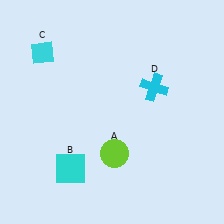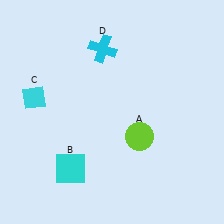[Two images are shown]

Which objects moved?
The objects that moved are: the lime circle (A), the cyan diamond (C), the cyan cross (D).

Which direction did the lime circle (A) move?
The lime circle (A) moved right.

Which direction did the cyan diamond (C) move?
The cyan diamond (C) moved down.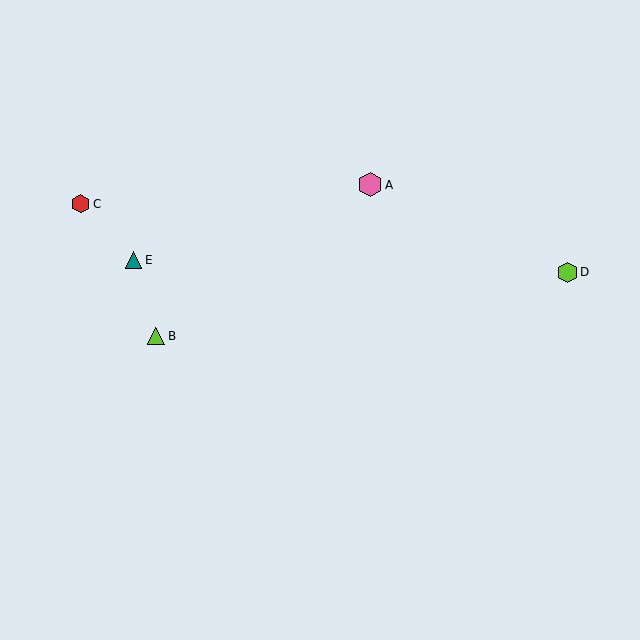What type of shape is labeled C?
Shape C is a red hexagon.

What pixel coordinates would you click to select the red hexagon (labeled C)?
Click at (80, 204) to select the red hexagon C.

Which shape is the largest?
The pink hexagon (labeled A) is the largest.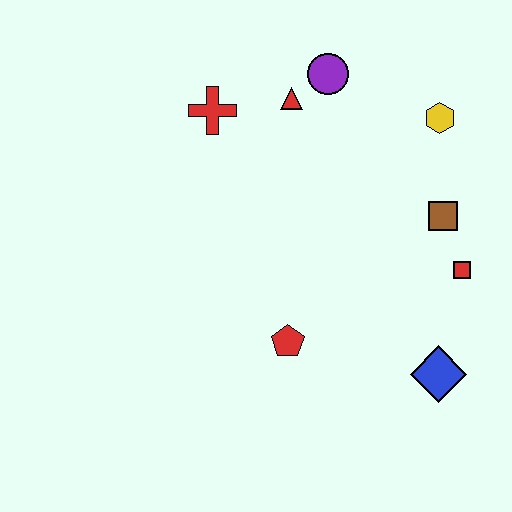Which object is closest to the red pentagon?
The blue diamond is closest to the red pentagon.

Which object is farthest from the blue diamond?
The red cross is farthest from the blue diamond.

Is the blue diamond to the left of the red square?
Yes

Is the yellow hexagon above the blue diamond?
Yes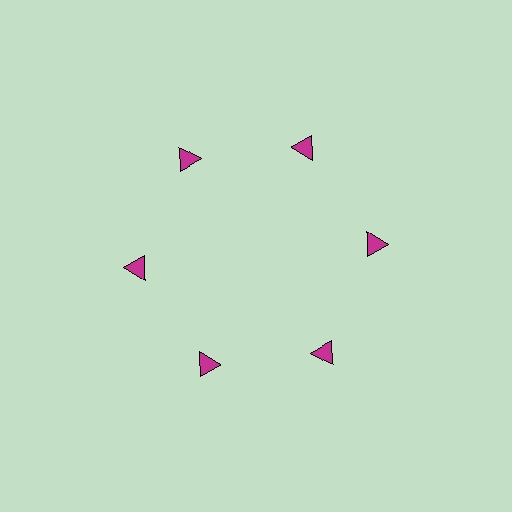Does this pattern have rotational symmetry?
Yes, this pattern has 6-fold rotational symmetry. It looks the same after rotating 60 degrees around the center.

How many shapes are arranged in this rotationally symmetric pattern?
There are 6 shapes, arranged in 6 groups of 1.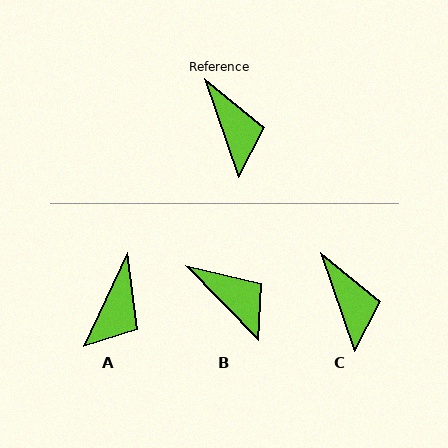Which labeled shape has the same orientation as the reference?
C.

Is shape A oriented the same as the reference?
No, it is off by about 44 degrees.